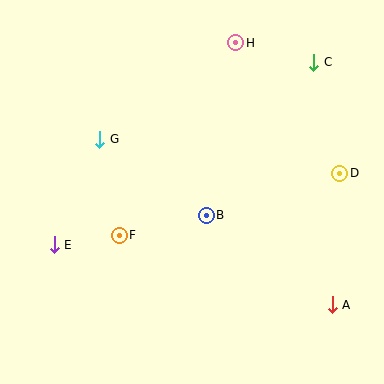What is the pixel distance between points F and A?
The distance between F and A is 224 pixels.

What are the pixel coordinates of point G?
Point G is at (100, 139).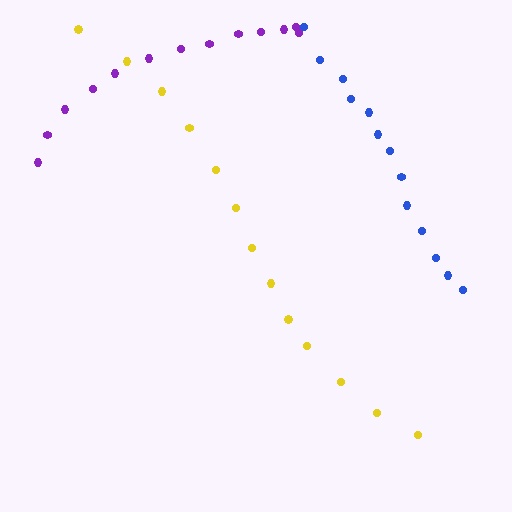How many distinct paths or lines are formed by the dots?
There are 3 distinct paths.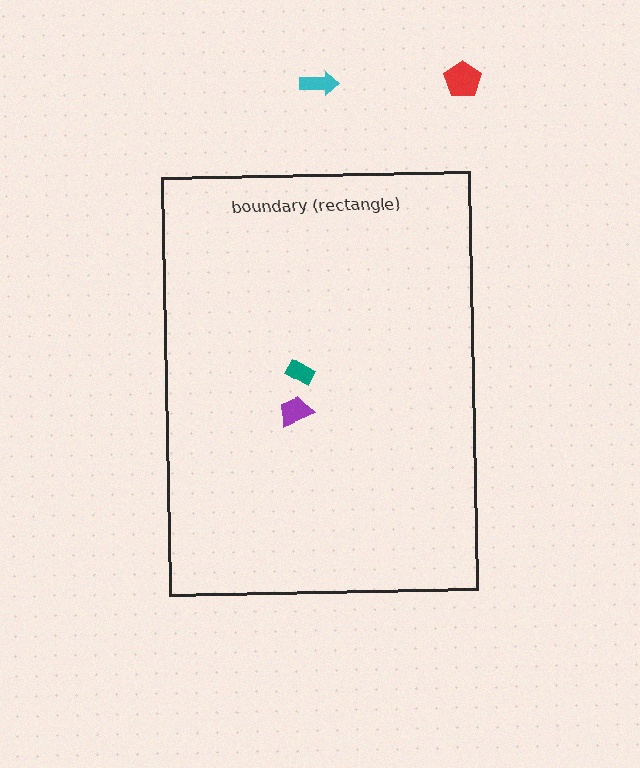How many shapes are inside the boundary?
2 inside, 2 outside.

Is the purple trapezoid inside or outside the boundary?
Inside.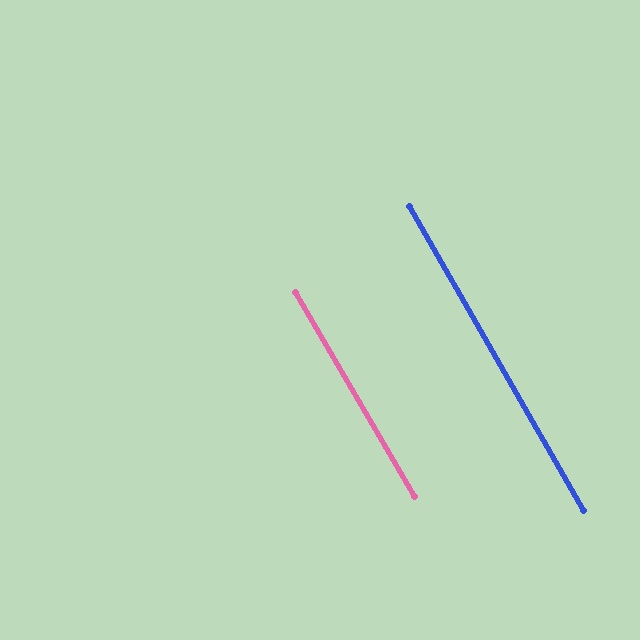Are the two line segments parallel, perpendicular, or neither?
Parallel — their directions differ by only 0.4°.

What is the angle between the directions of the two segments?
Approximately 0 degrees.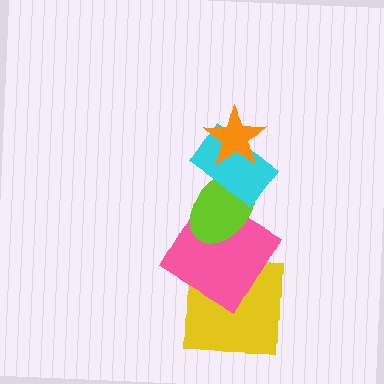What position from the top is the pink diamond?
The pink diamond is 4th from the top.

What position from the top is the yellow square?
The yellow square is 5th from the top.